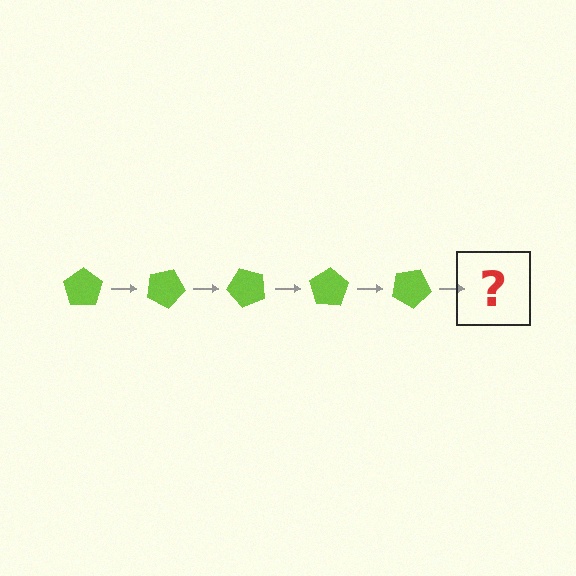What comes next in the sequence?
The next element should be a lime pentagon rotated 125 degrees.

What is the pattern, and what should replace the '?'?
The pattern is that the pentagon rotates 25 degrees each step. The '?' should be a lime pentagon rotated 125 degrees.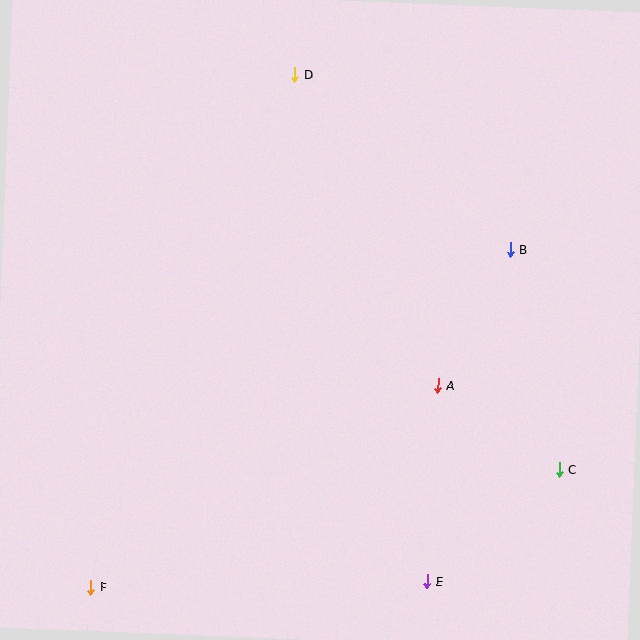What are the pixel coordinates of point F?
Point F is at (91, 587).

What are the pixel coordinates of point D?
Point D is at (294, 75).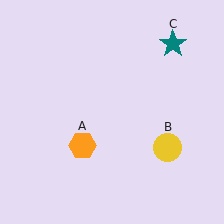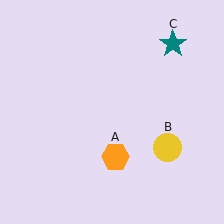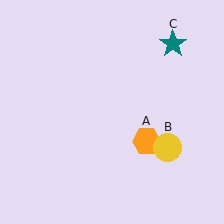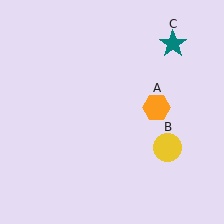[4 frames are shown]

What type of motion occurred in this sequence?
The orange hexagon (object A) rotated counterclockwise around the center of the scene.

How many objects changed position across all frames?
1 object changed position: orange hexagon (object A).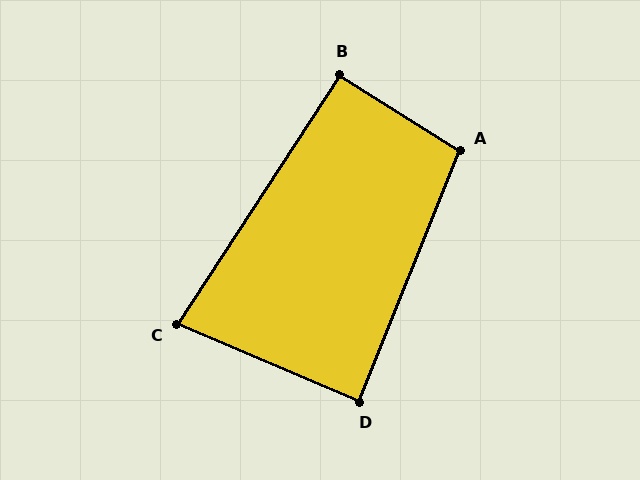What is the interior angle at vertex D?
Approximately 89 degrees (approximately right).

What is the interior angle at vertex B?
Approximately 91 degrees (approximately right).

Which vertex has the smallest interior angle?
C, at approximately 80 degrees.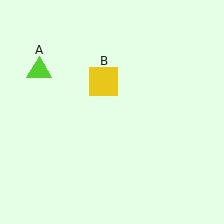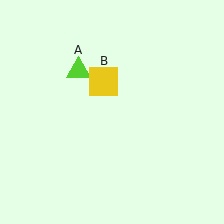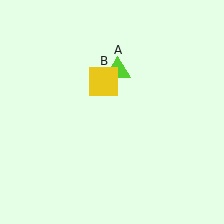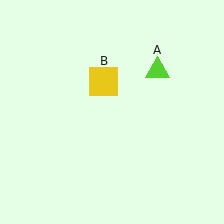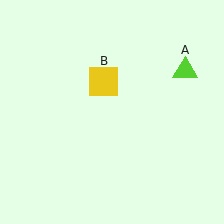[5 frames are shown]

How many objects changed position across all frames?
1 object changed position: lime triangle (object A).